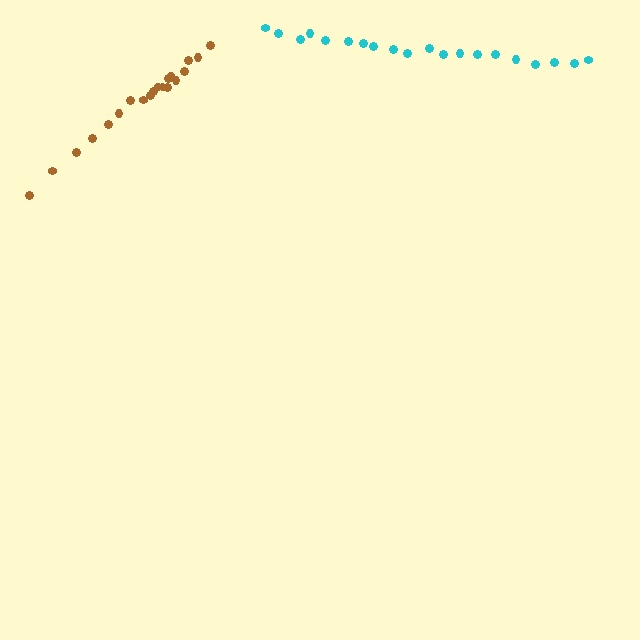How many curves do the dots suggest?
There are 2 distinct paths.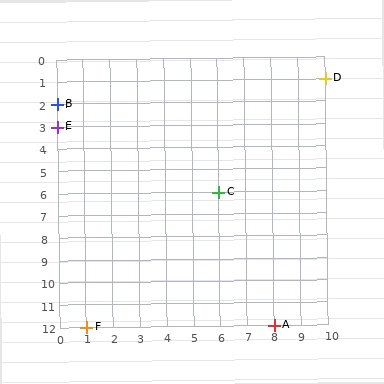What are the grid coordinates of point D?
Point D is at grid coordinates (10, 1).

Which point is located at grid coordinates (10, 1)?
Point D is at (10, 1).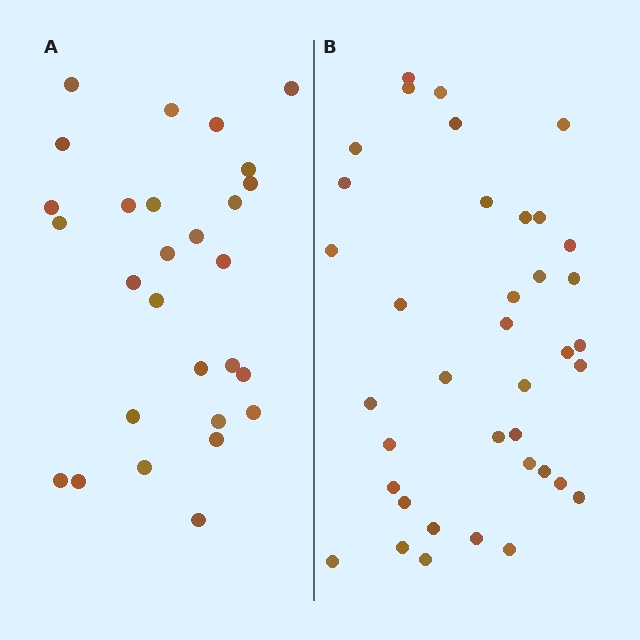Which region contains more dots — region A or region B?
Region B (the right region) has more dots.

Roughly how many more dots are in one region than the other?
Region B has roughly 10 or so more dots than region A.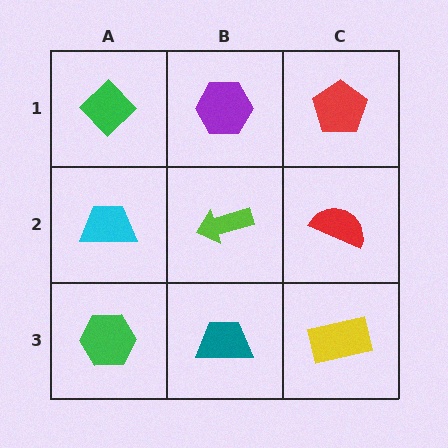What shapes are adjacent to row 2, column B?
A purple hexagon (row 1, column B), a teal trapezoid (row 3, column B), a cyan trapezoid (row 2, column A), a red semicircle (row 2, column C).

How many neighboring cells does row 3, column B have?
3.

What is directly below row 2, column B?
A teal trapezoid.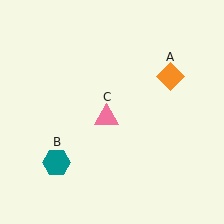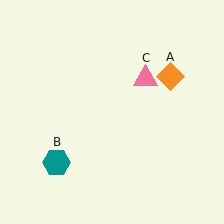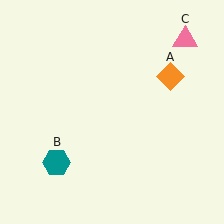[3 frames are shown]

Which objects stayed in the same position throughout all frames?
Orange diamond (object A) and teal hexagon (object B) remained stationary.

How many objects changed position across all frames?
1 object changed position: pink triangle (object C).